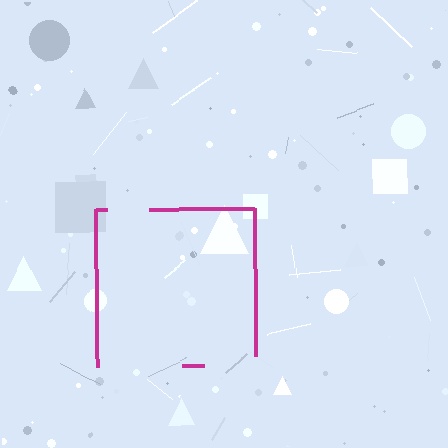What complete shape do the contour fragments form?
The contour fragments form a square.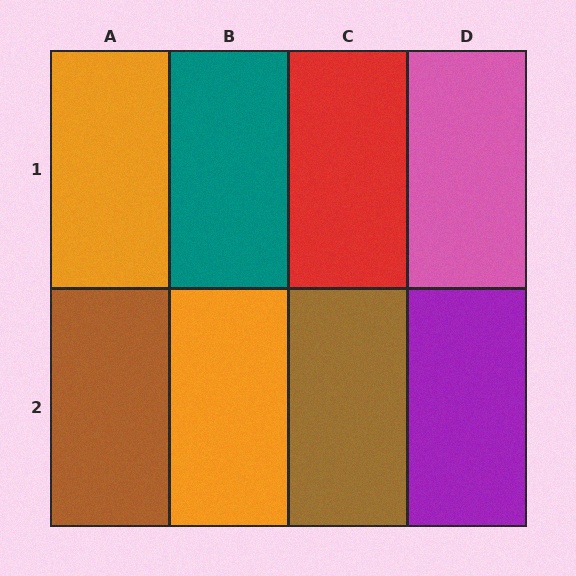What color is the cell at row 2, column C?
Brown.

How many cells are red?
1 cell is red.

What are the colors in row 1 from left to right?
Orange, teal, red, pink.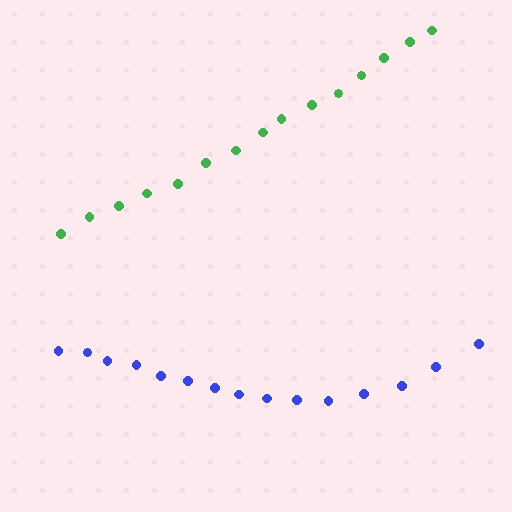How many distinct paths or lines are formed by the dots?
There are 2 distinct paths.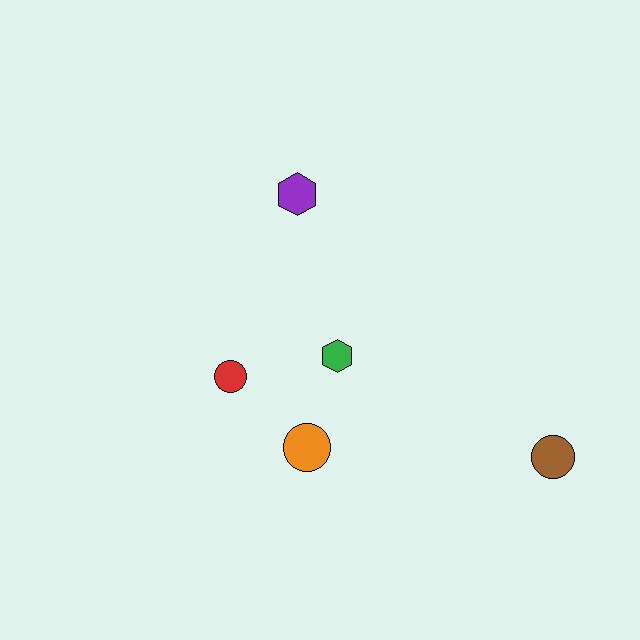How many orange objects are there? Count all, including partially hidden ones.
There is 1 orange object.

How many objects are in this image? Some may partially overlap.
There are 5 objects.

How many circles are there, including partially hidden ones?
There are 3 circles.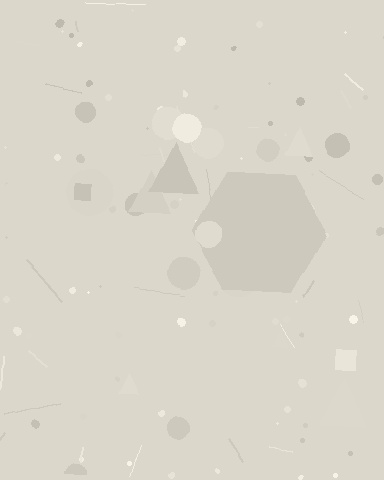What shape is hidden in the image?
A hexagon is hidden in the image.